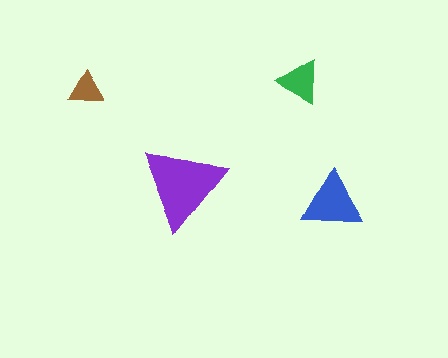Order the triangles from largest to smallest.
the purple one, the blue one, the green one, the brown one.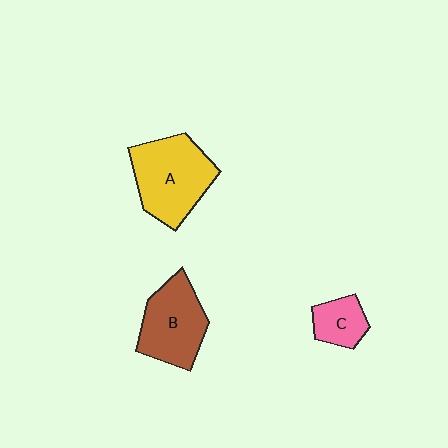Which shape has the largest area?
Shape A (yellow).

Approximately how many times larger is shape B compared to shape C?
Approximately 2.0 times.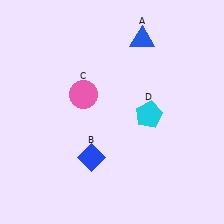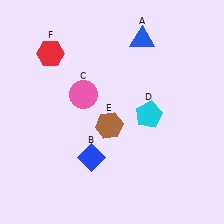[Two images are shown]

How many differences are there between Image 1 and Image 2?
There are 2 differences between the two images.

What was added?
A brown hexagon (E), a red hexagon (F) were added in Image 2.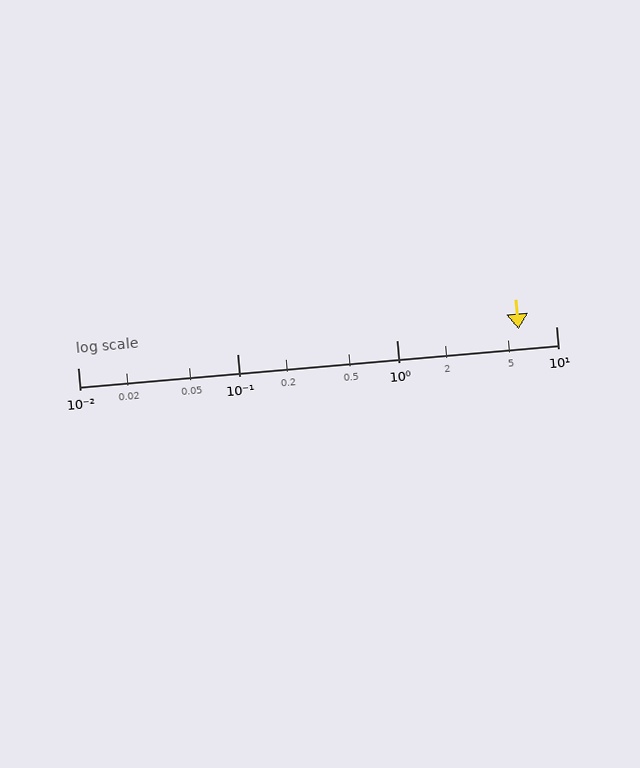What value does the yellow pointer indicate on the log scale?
The pointer indicates approximately 5.8.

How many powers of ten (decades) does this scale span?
The scale spans 3 decades, from 0.01 to 10.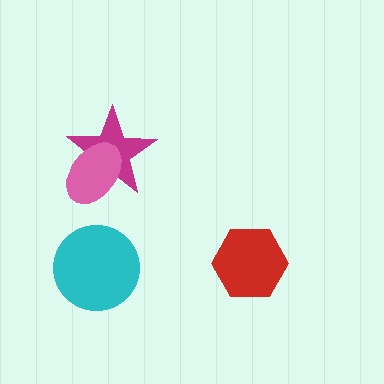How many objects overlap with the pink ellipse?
1 object overlaps with the pink ellipse.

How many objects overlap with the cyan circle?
0 objects overlap with the cyan circle.